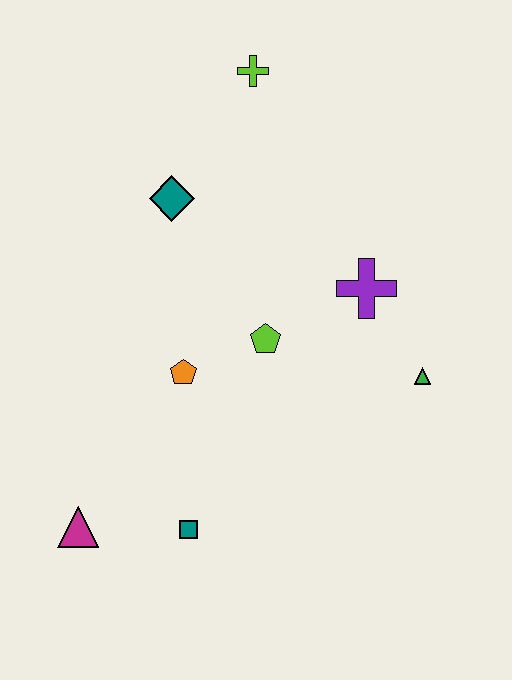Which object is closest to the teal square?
The magenta triangle is closest to the teal square.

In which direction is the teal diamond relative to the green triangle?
The teal diamond is to the left of the green triangle.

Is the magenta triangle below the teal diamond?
Yes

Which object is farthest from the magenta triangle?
The lime cross is farthest from the magenta triangle.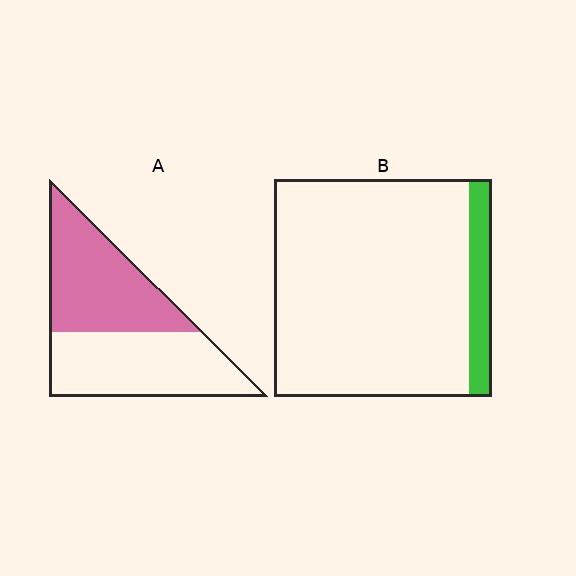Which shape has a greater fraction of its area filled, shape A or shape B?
Shape A.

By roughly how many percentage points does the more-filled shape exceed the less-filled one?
By roughly 40 percentage points (A over B).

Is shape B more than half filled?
No.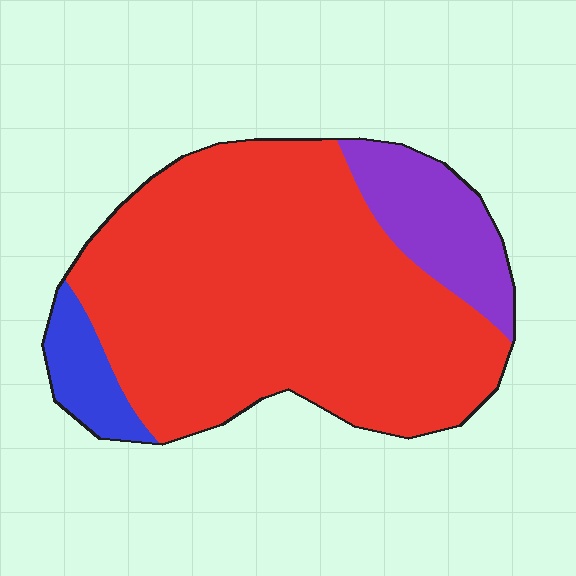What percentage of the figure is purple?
Purple takes up about one eighth (1/8) of the figure.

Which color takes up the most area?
Red, at roughly 80%.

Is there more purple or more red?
Red.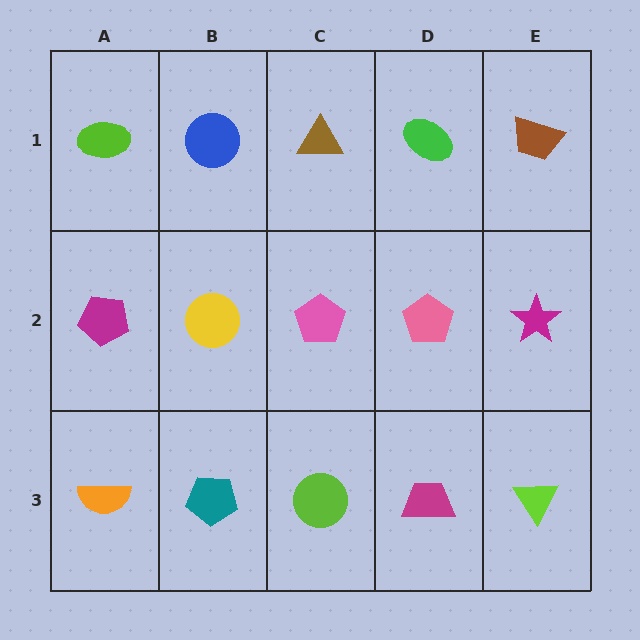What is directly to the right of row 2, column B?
A pink pentagon.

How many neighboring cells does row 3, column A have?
2.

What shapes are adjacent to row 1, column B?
A yellow circle (row 2, column B), a lime ellipse (row 1, column A), a brown triangle (row 1, column C).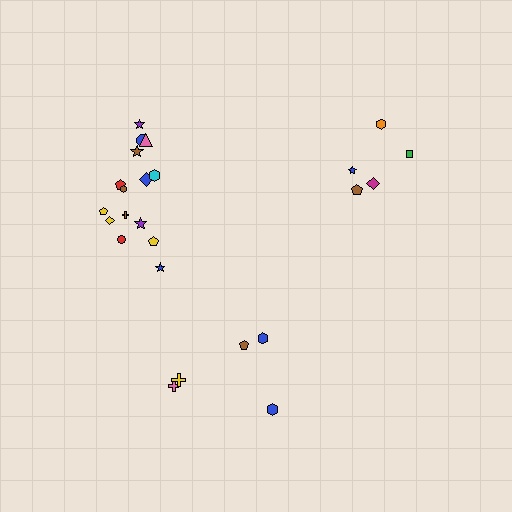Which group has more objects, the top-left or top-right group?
The top-left group.